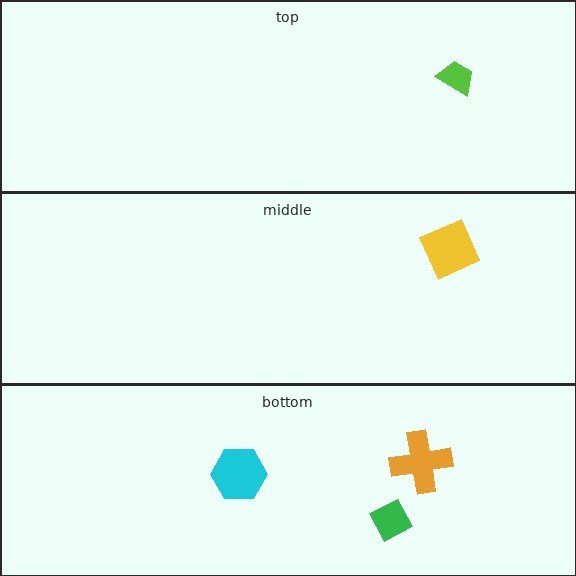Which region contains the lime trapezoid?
The top region.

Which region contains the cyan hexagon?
The bottom region.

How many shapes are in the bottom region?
3.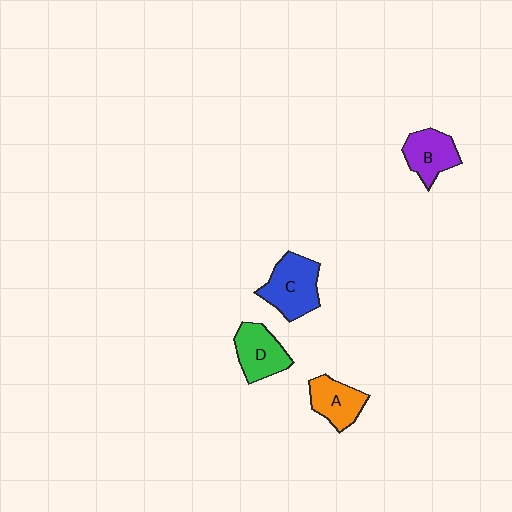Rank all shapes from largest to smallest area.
From largest to smallest: C (blue), D (green), B (purple), A (orange).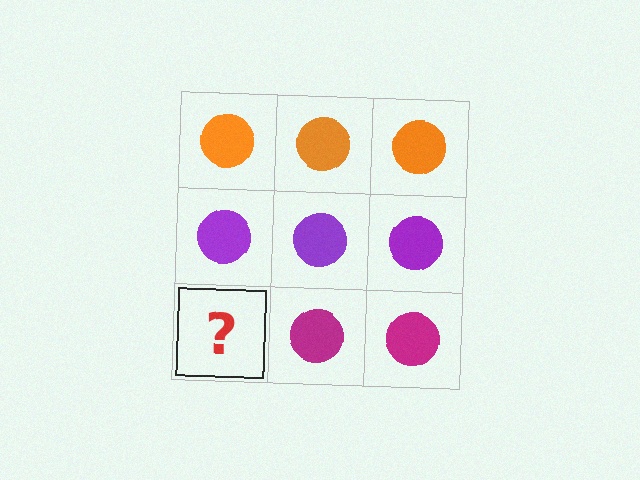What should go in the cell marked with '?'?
The missing cell should contain a magenta circle.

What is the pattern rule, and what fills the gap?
The rule is that each row has a consistent color. The gap should be filled with a magenta circle.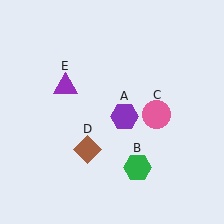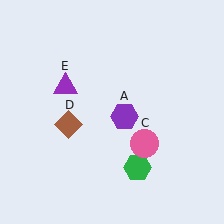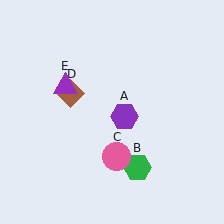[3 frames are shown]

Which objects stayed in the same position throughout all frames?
Purple hexagon (object A) and green hexagon (object B) and purple triangle (object E) remained stationary.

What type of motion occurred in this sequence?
The pink circle (object C), brown diamond (object D) rotated clockwise around the center of the scene.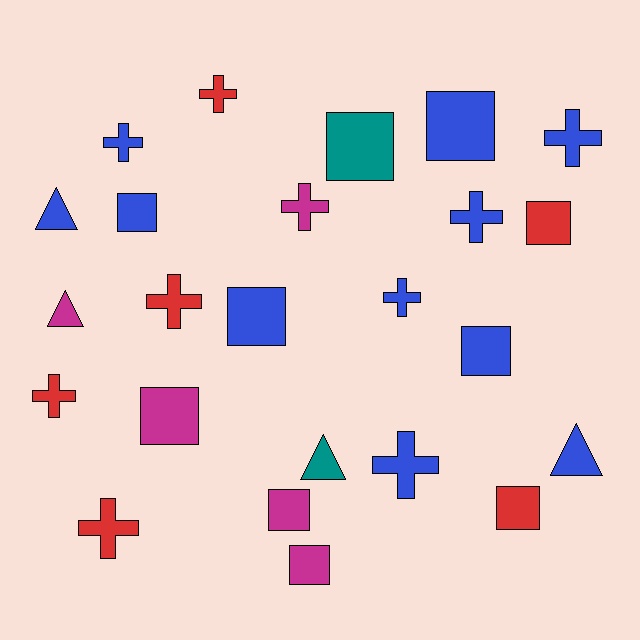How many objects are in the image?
There are 24 objects.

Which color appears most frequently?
Blue, with 11 objects.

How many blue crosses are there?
There are 5 blue crosses.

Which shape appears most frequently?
Square, with 10 objects.